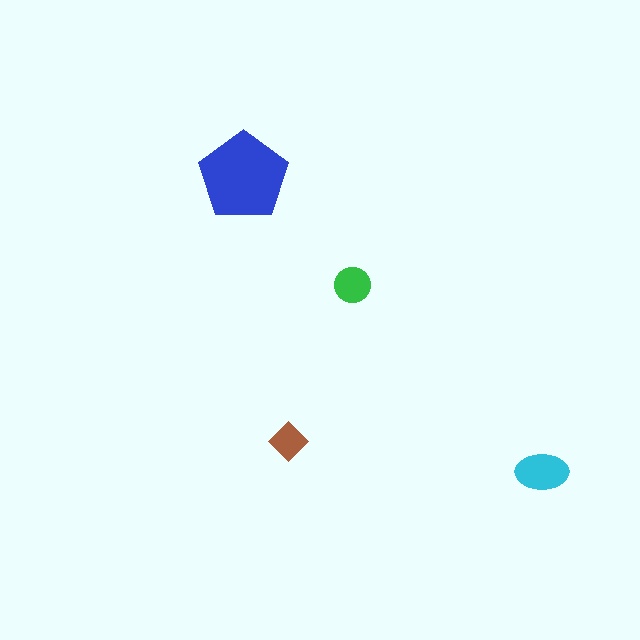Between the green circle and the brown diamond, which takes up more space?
The green circle.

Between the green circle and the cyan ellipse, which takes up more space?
The cyan ellipse.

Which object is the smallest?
The brown diamond.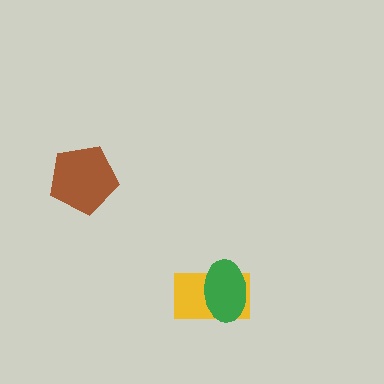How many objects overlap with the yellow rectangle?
1 object overlaps with the yellow rectangle.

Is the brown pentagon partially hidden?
No, no other shape covers it.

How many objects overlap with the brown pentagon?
0 objects overlap with the brown pentagon.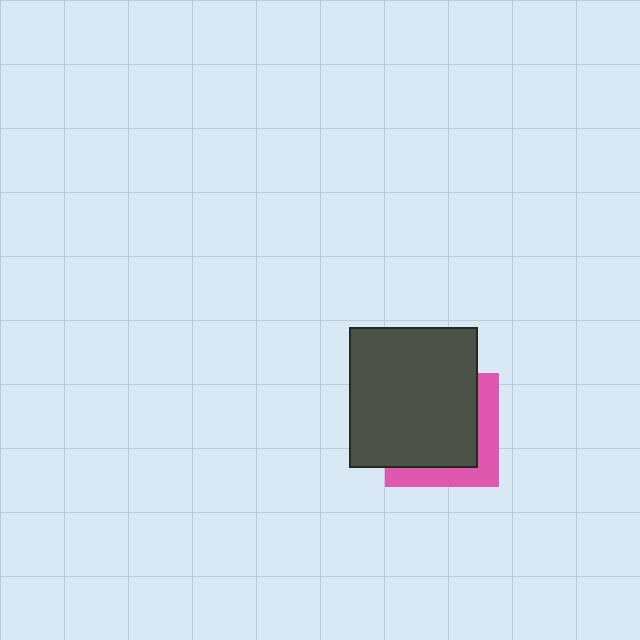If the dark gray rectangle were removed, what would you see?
You would see the complete pink square.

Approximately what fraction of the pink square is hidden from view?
Roughly 67% of the pink square is hidden behind the dark gray rectangle.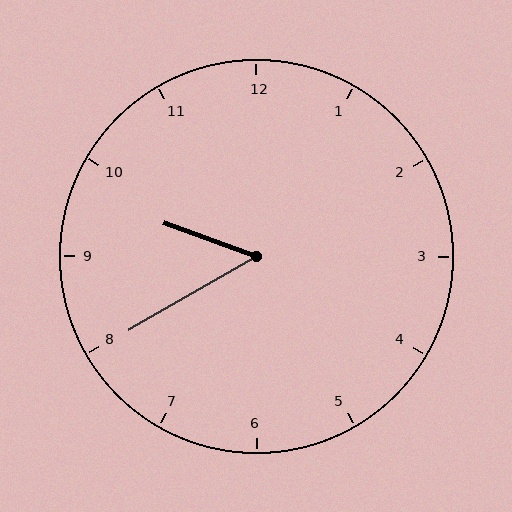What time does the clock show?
9:40.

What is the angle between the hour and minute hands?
Approximately 50 degrees.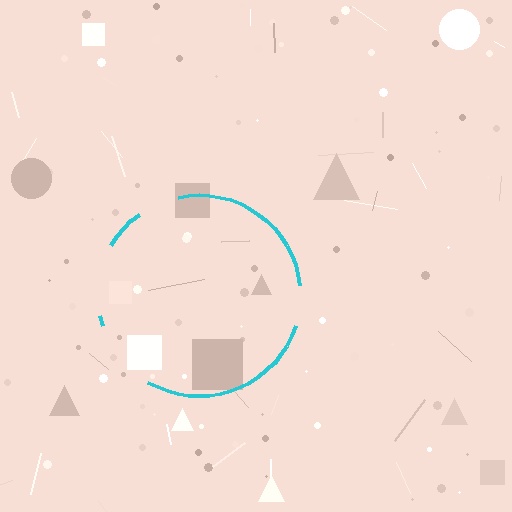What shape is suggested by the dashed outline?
The dashed outline suggests a circle.